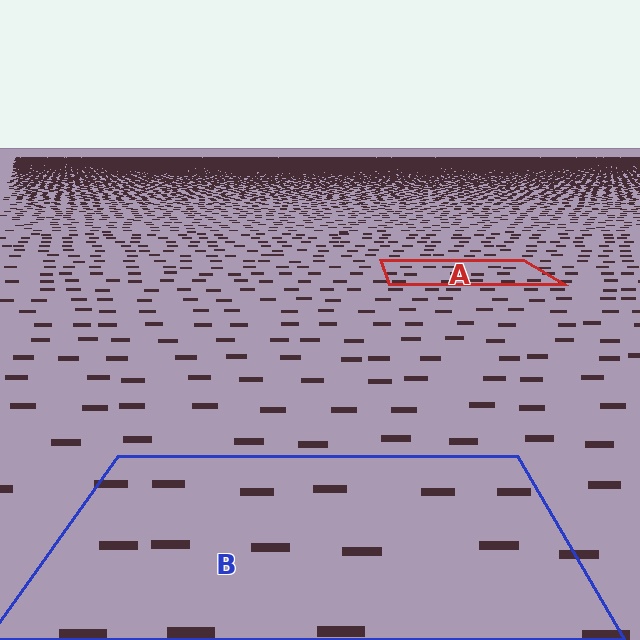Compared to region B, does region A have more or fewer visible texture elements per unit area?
Region A has more texture elements per unit area — they are packed more densely because it is farther away.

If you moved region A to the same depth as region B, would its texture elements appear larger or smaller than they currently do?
They would appear larger. At a closer depth, the same texture elements are projected at a bigger on-screen size.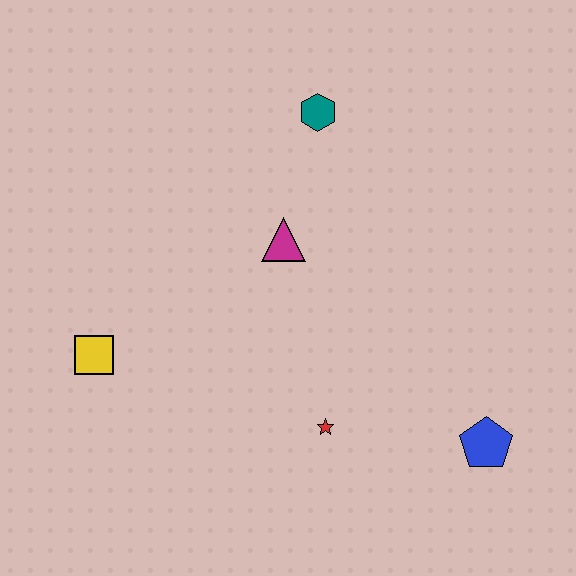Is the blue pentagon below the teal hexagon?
Yes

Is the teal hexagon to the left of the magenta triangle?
No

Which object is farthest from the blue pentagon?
The yellow square is farthest from the blue pentagon.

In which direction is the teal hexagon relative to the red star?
The teal hexagon is above the red star.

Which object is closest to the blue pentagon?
The red star is closest to the blue pentagon.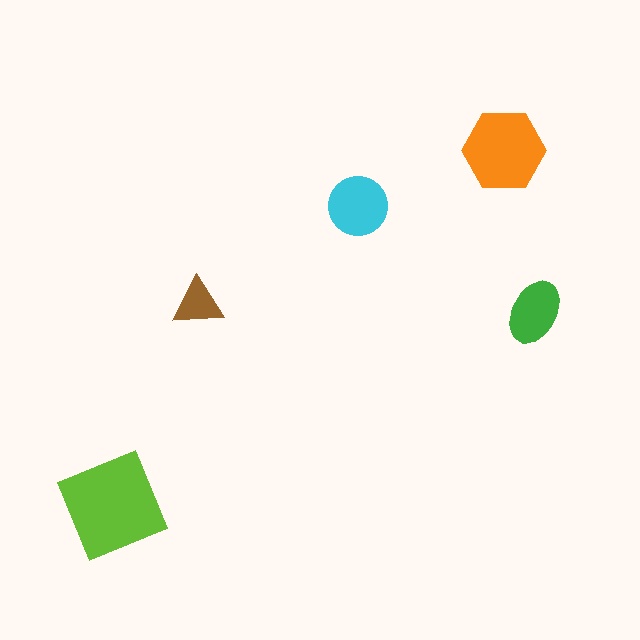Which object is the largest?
The lime diamond.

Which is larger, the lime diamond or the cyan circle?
The lime diamond.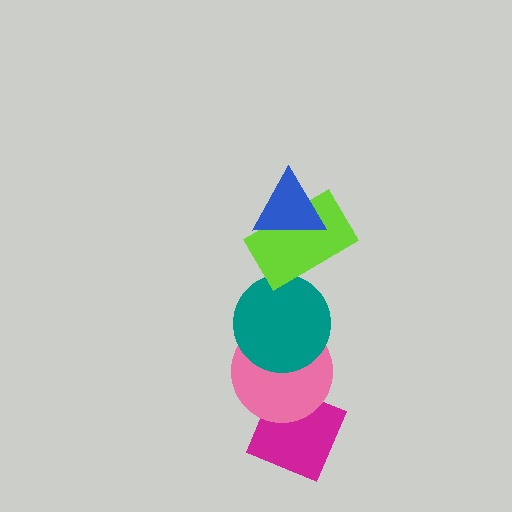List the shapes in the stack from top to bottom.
From top to bottom: the blue triangle, the lime rectangle, the teal circle, the pink circle, the magenta diamond.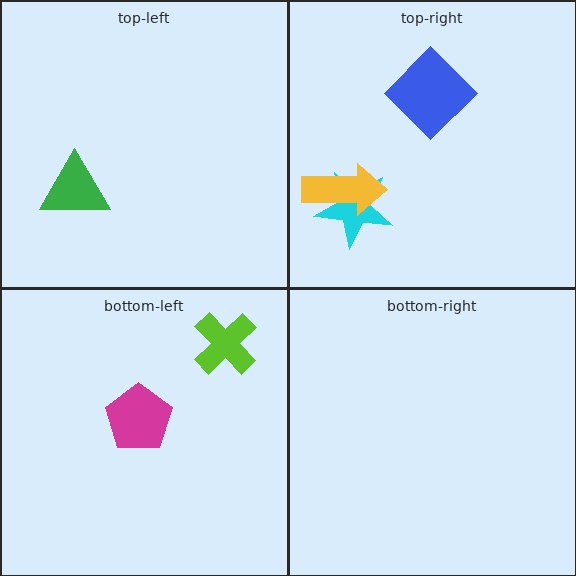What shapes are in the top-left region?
The green triangle.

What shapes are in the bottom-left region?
The lime cross, the magenta pentagon.